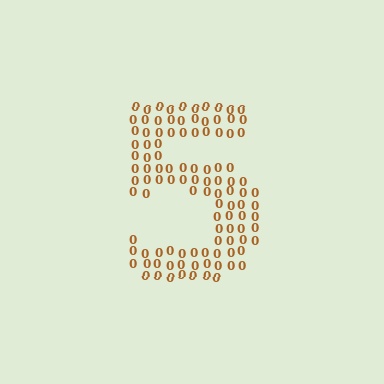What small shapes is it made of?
It is made of small digit 0's.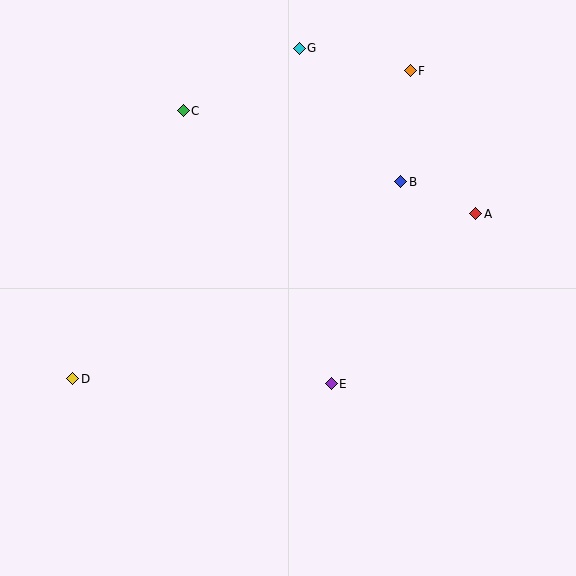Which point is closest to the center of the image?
Point E at (331, 384) is closest to the center.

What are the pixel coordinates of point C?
Point C is at (183, 111).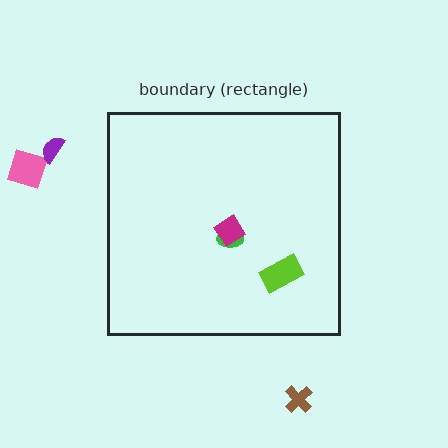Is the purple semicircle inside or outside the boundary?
Outside.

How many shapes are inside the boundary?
3 inside, 3 outside.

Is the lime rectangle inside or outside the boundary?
Inside.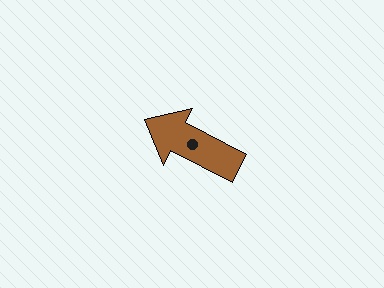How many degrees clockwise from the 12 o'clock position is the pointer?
Approximately 297 degrees.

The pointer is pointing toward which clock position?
Roughly 10 o'clock.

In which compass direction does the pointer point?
Northwest.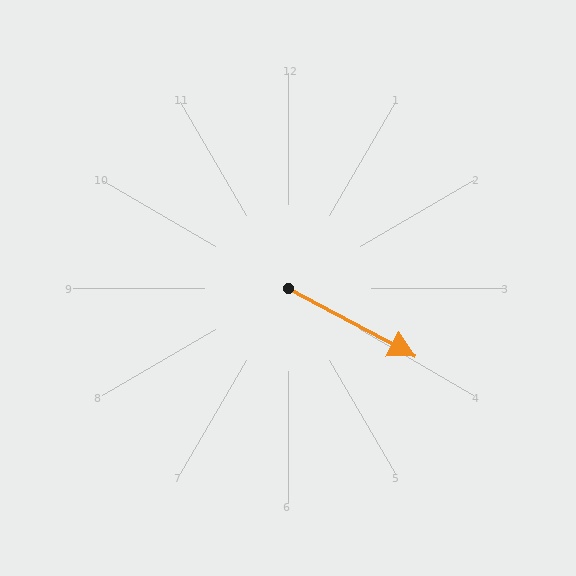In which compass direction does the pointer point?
Southeast.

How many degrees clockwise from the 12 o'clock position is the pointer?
Approximately 118 degrees.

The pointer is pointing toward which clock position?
Roughly 4 o'clock.